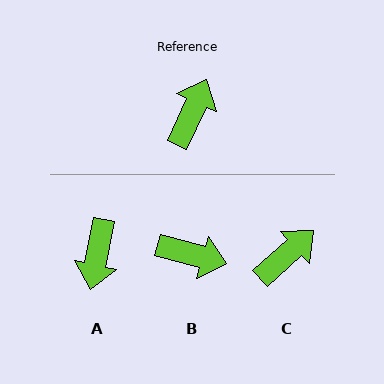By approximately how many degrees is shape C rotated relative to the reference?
Approximately 23 degrees clockwise.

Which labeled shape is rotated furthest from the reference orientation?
A, about 167 degrees away.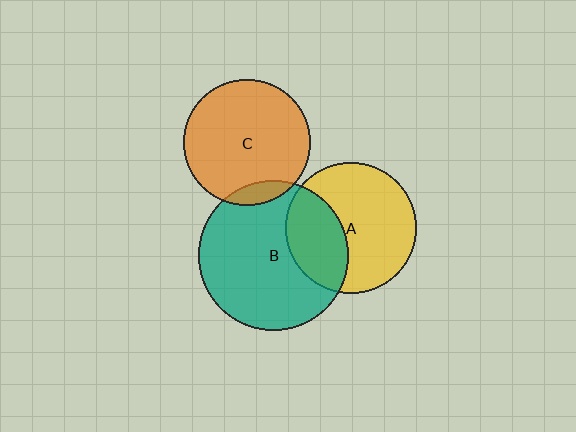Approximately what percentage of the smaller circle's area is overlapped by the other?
Approximately 35%.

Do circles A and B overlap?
Yes.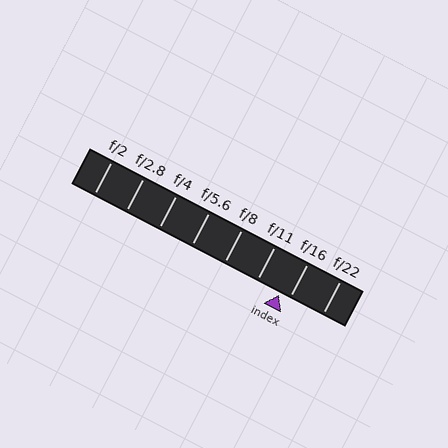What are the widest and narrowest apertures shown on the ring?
The widest aperture shown is f/2 and the narrowest is f/22.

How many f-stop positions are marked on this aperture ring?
There are 8 f-stop positions marked.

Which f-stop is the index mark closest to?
The index mark is closest to f/16.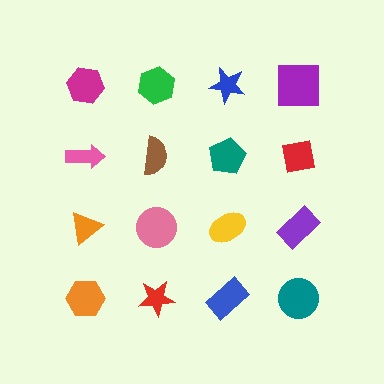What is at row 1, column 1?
A magenta hexagon.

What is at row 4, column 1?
An orange hexagon.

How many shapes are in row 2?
4 shapes.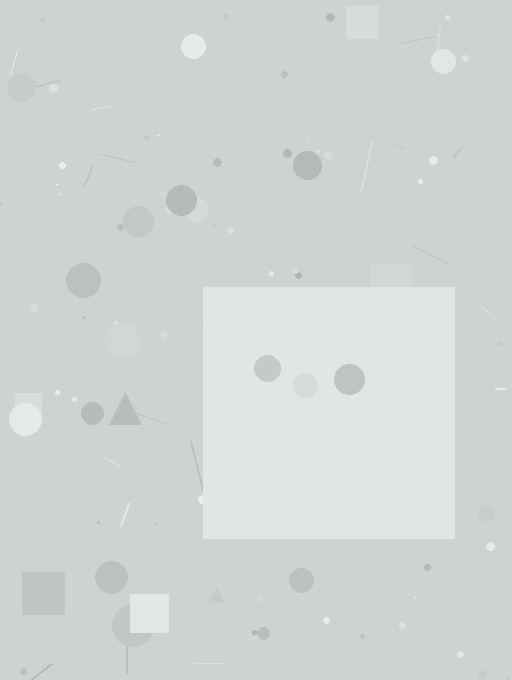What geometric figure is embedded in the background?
A square is embedded in the background.